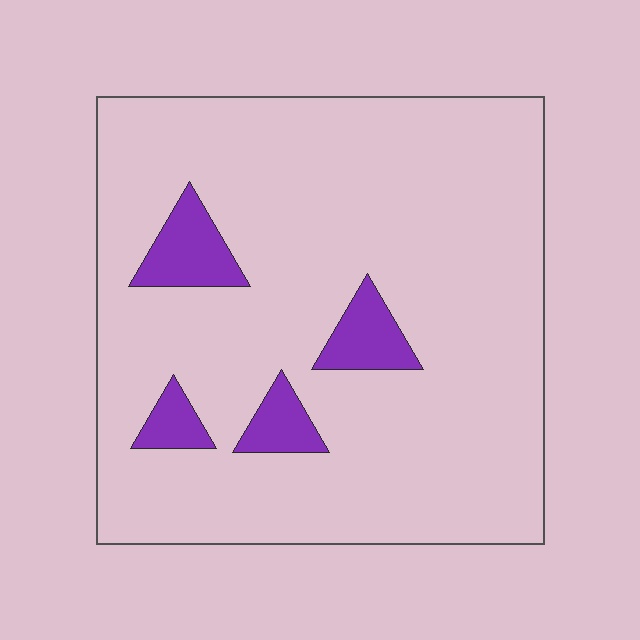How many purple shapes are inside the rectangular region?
4.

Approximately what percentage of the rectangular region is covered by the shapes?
Approximately 10%.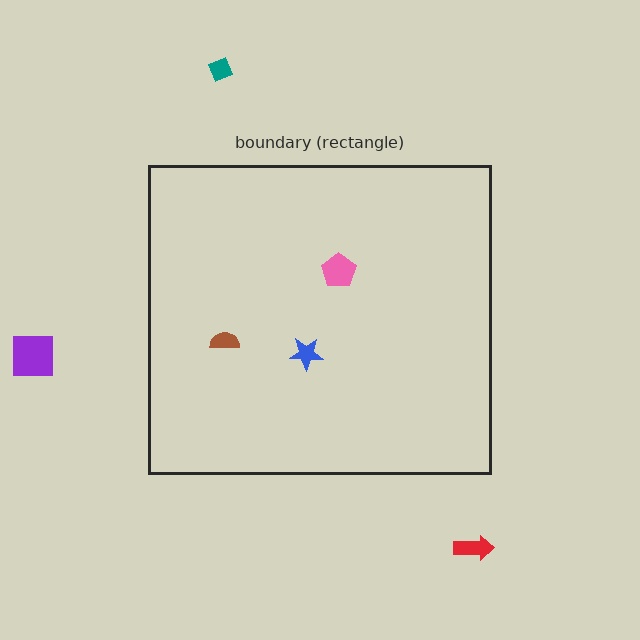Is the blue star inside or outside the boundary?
Inside.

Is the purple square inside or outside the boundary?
Outside.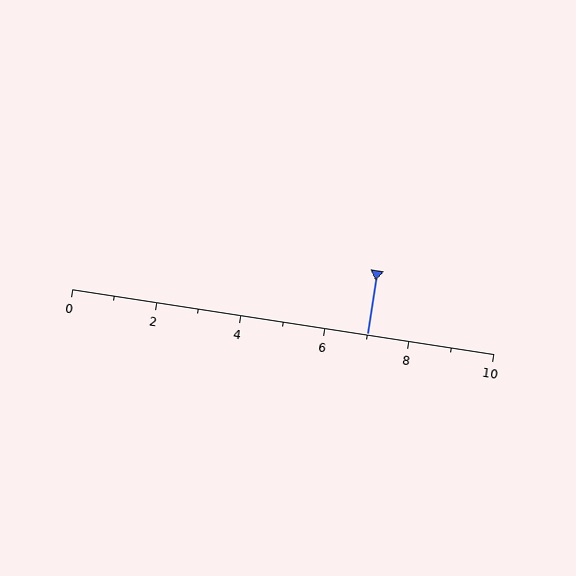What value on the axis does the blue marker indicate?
The marker indicates approximately 7.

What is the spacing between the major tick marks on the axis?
The major ticks are spaced 2 apart.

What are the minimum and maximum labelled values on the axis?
The axis runs from 0 to 10.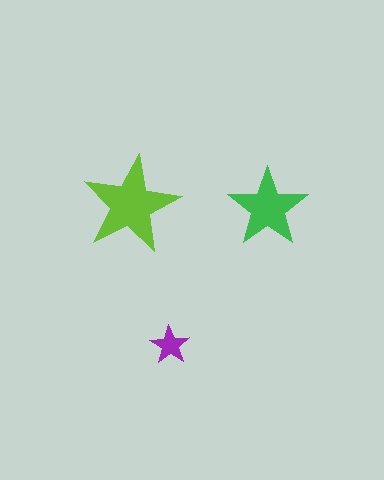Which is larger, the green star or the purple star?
The green one.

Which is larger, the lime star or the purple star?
The lime one.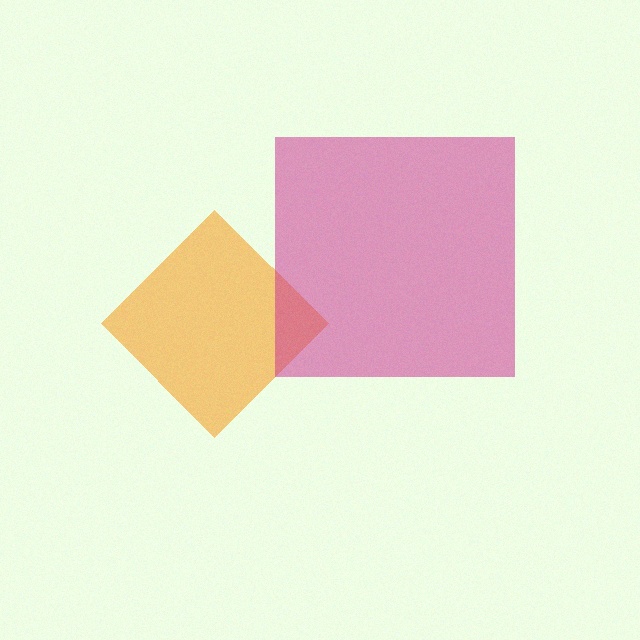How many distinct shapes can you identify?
There are 2 distinct shapes: an orange diamond, a magenta square.